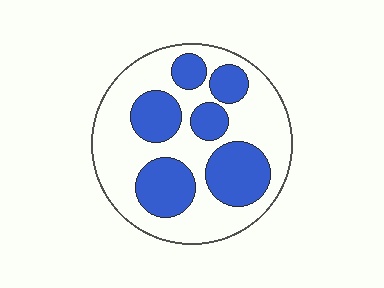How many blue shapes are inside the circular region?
6.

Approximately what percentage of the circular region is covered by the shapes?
Approximately 35%.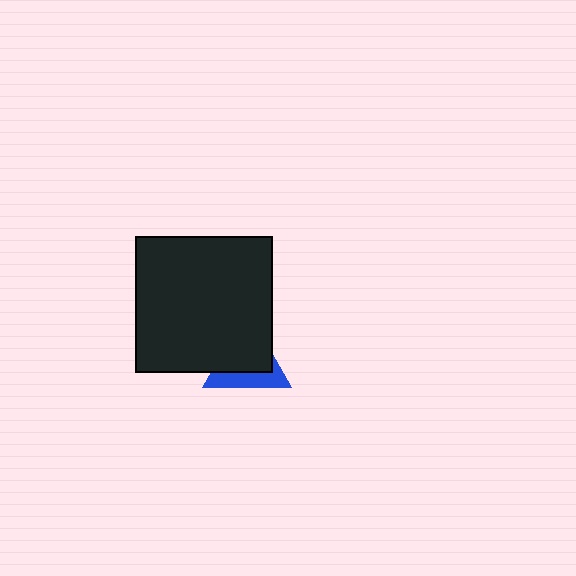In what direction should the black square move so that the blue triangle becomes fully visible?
The black square should move toward the upper-left. That is the shortest direction to clear the overlap and leave the blue triangle fully visible.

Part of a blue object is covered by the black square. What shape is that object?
It is a triangle.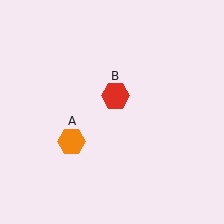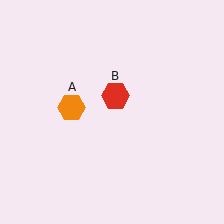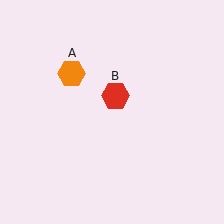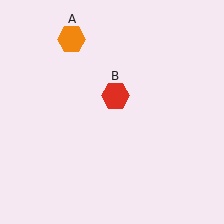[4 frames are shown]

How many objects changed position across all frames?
1 object changed position: orange hexagon (object A).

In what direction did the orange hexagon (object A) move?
The orange hexagon (object A) moved up.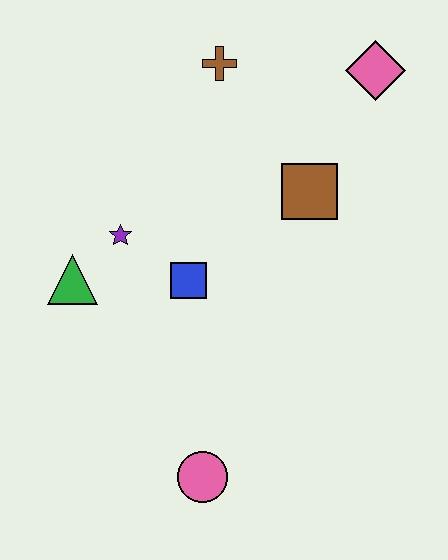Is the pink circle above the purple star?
No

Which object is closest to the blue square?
The purple star is closest to the blue square.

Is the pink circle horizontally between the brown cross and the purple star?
Yes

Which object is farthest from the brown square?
The pink circle is farthest from the brown square.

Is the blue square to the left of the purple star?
No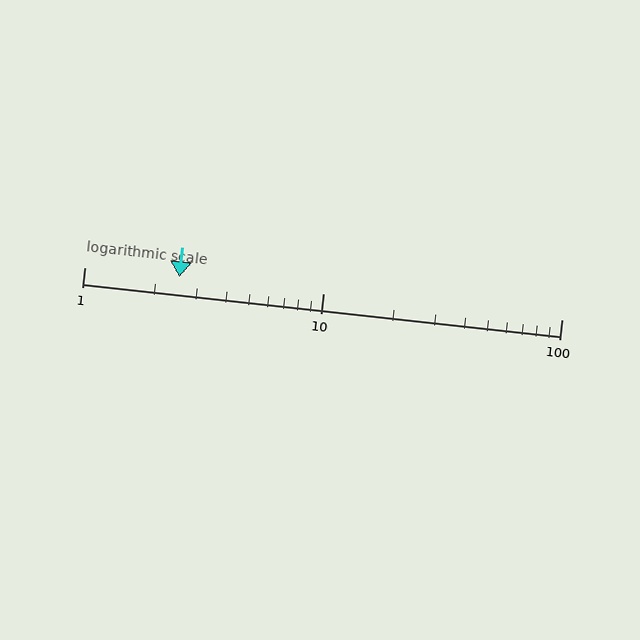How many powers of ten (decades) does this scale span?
The scale spans 2 decades, from 1 to 100.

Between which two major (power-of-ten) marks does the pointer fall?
The pointer is between 1 and 10.